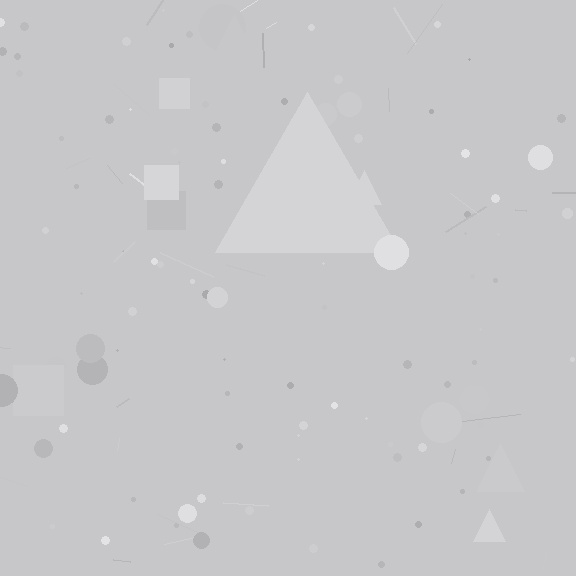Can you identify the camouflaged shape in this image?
The camouflaged shape is a triangle.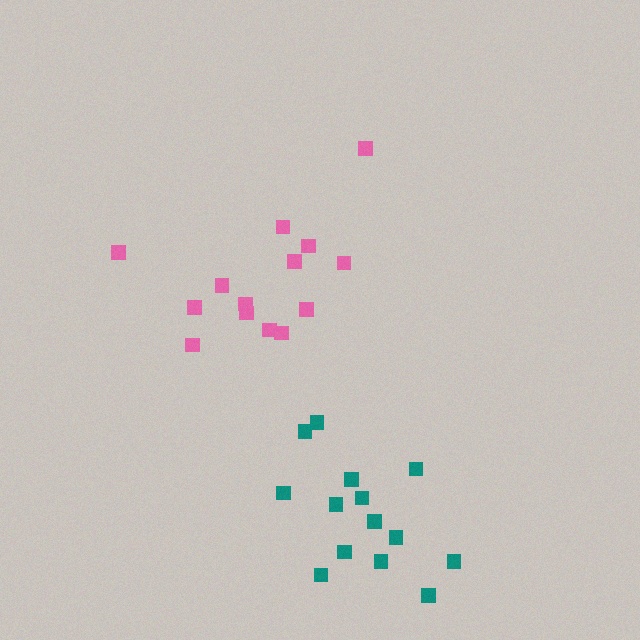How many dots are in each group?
Group 1: 14 dots, Group 2: 14 dots (28 total).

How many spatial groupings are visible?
There are 2 spatial groupings.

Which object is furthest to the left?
The pink cluster is leftmost.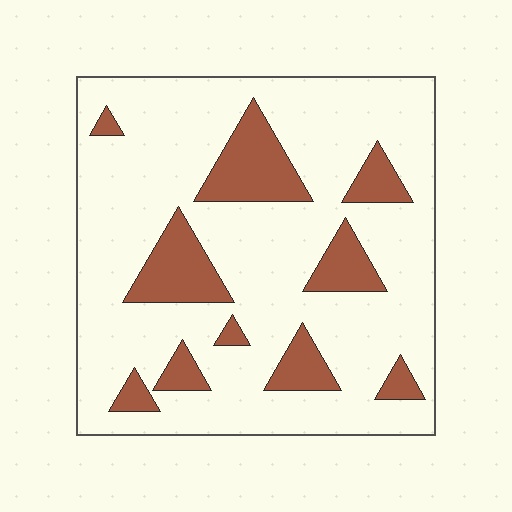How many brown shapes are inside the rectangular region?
10.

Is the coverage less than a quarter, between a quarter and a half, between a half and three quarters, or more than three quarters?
Less than a quarter.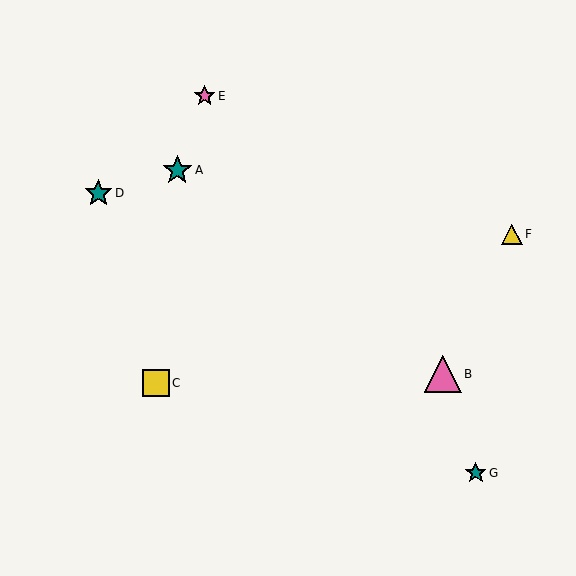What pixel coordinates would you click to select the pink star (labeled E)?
Click at (205, 96) to select the pink star E.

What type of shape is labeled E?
Shape E is a pink star.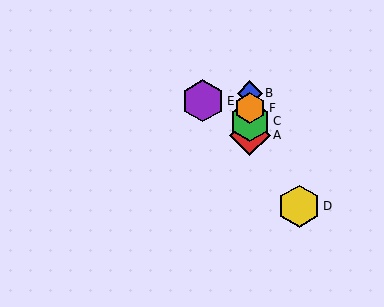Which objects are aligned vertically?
Objects A, B, C, F are aligned vertically.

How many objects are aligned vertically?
4 objects (A, B, C, F) are aligned vertically.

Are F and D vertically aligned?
No, F is at x≈250 and D is at x≈299.